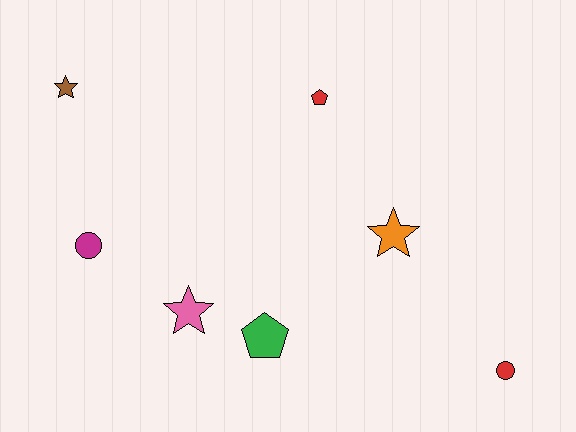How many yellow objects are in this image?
There are no yellow objects.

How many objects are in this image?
There are 7 objects.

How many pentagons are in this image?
There are 2 pentagons.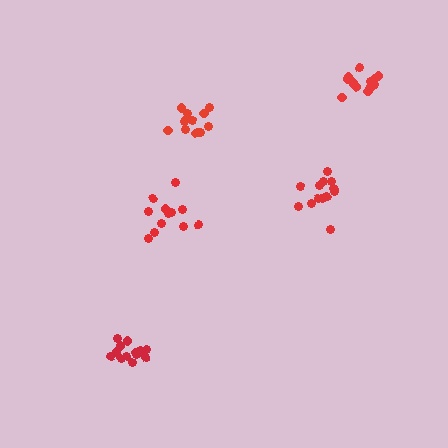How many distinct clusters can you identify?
There are 5 distinct clusters.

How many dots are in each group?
Group 1: 14 dots, Group 2: 14 dots, Group 3: 12 dots, Group 4: 13 dots, Group 5: 13 dots (66 total).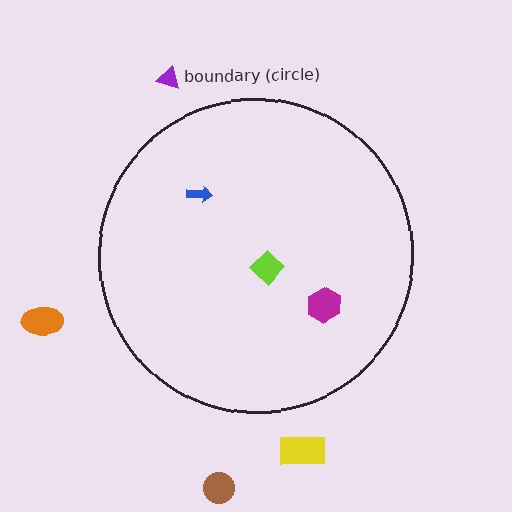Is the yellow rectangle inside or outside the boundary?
Outside.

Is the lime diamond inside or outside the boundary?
Inside.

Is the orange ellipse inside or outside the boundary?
Outside.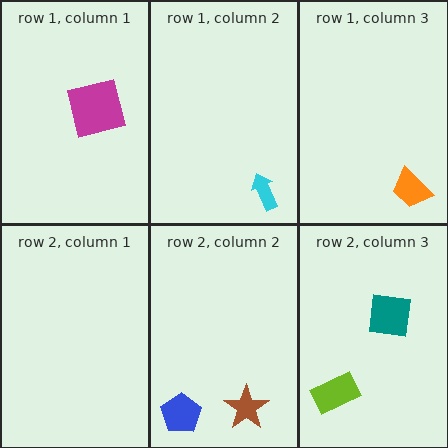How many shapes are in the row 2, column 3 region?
2.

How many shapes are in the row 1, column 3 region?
1.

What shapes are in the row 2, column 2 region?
The blue pentagon, the brown star.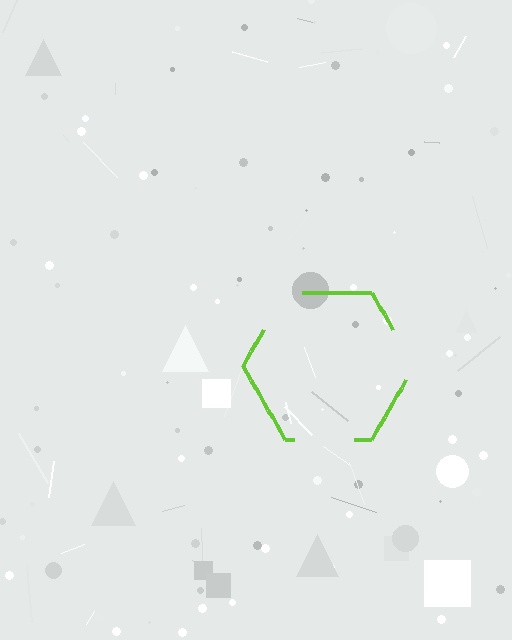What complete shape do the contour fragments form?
The contour fragments form a hexagon.